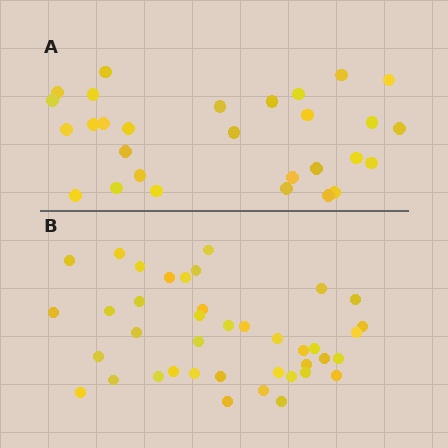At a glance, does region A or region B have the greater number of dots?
Region B (the bottom region) has more dots.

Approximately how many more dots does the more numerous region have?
Region B has roughly 12 or so more dots than region A.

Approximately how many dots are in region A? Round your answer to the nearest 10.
About 30 dots. (The exact count is 29, which rounds to 30.)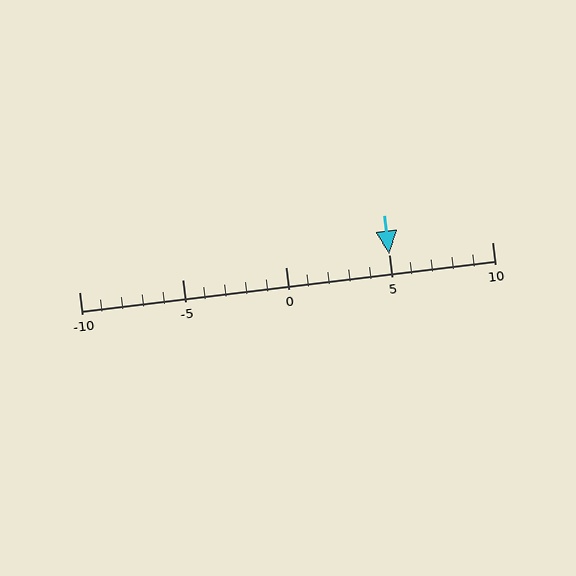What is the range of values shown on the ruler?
The ruler shows values from -10 to 10.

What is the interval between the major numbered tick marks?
The major tick marks are spaced 5 units apart.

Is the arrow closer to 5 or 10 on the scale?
The arrow is closer to 5.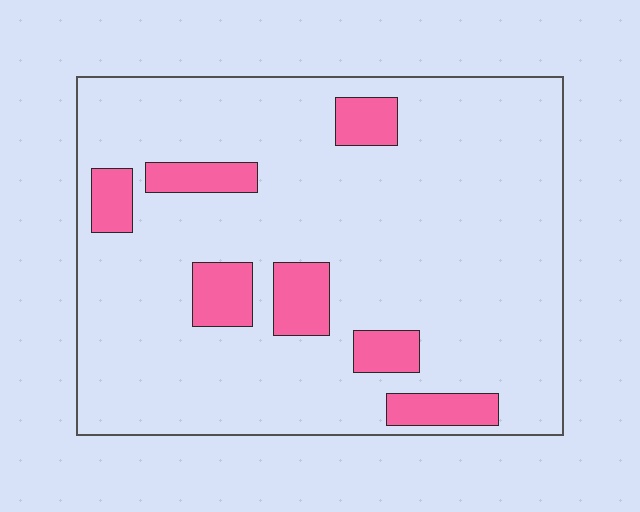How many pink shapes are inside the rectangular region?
7.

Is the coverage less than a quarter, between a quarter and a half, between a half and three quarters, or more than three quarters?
Less than a quarter.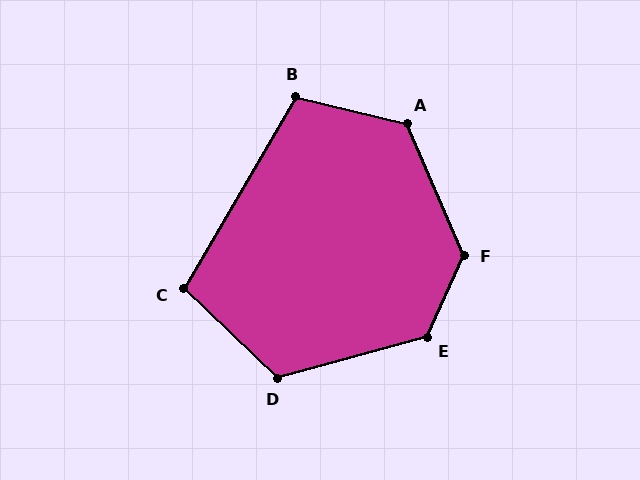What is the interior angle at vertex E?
Approximately 130 degrees (obtuse).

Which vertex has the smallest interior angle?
C, at approximately 103 degrees.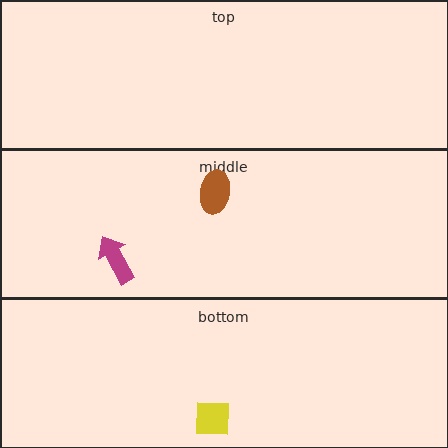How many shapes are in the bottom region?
1.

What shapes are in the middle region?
The brown ellipse, the magenta arrow.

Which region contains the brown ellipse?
The middle region.